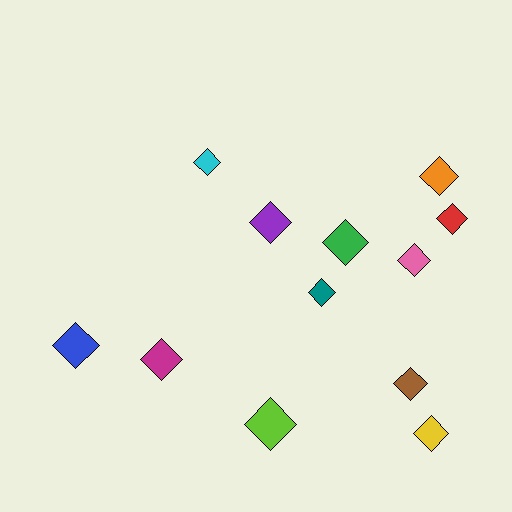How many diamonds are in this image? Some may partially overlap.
There are 12 diamonds.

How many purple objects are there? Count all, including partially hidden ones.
There is 1 purple object.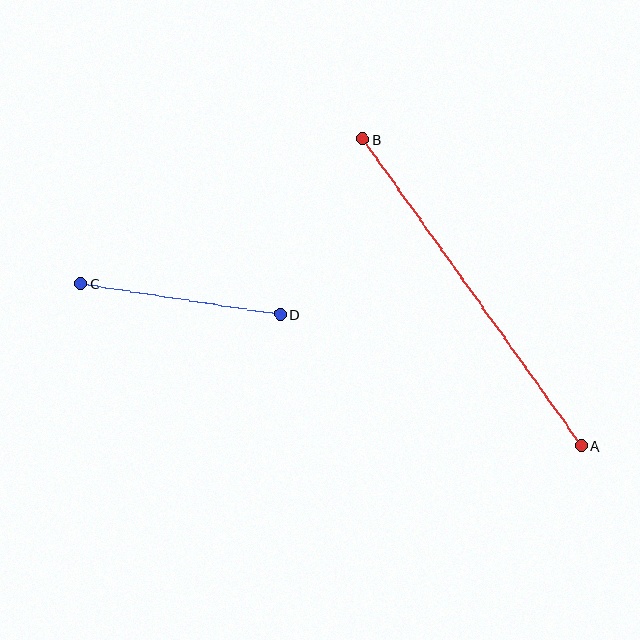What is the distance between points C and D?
The distance is approximately 202 pixels.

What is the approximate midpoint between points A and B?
The midpoint is at approximately (472, 292) pixels.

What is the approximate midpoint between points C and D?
The midpoint is at approximately (181, 299) pixels.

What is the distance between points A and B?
The distance is approximately 376 pixels.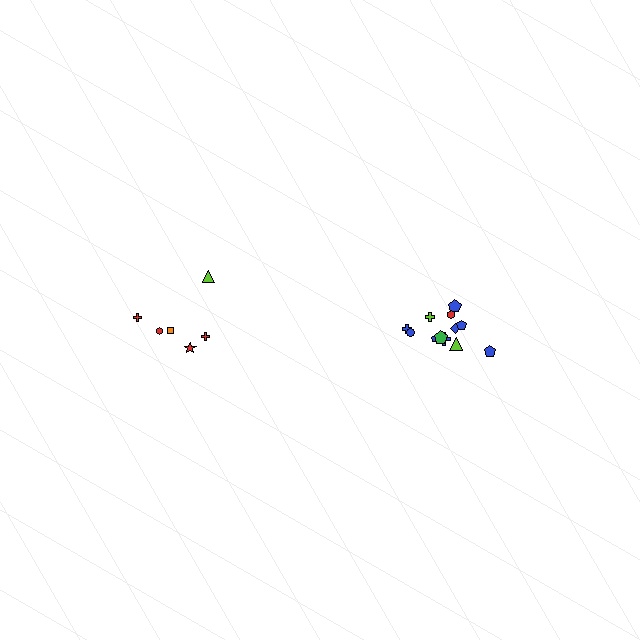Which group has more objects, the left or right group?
The right group.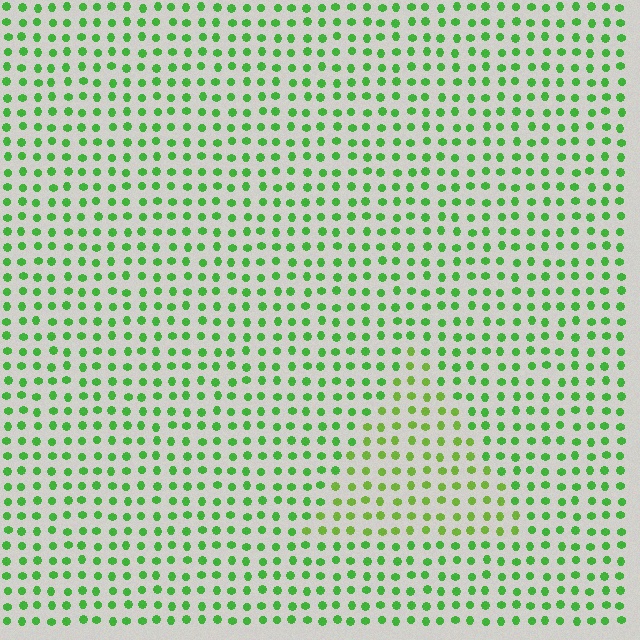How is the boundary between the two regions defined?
The boundary is defined purely by a slight shift in hue (about 24 degrees). Spacing, size, and orientation are identical on both sides.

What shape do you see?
I see a triangle.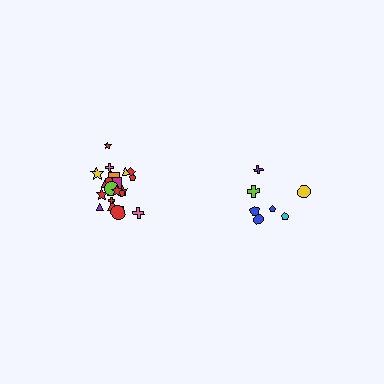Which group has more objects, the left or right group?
The left group.